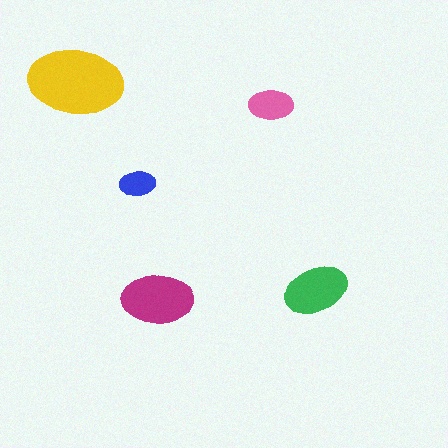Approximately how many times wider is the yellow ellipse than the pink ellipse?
About 2 times wider.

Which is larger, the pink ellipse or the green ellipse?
The green one.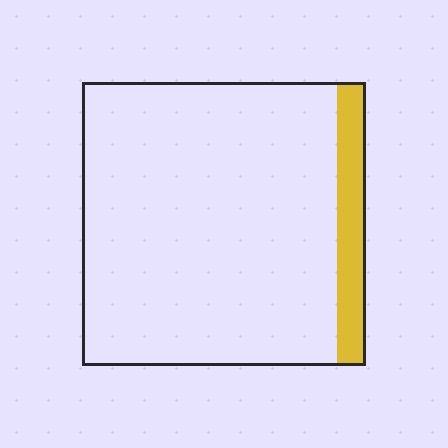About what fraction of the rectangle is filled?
About one tenth (1/10).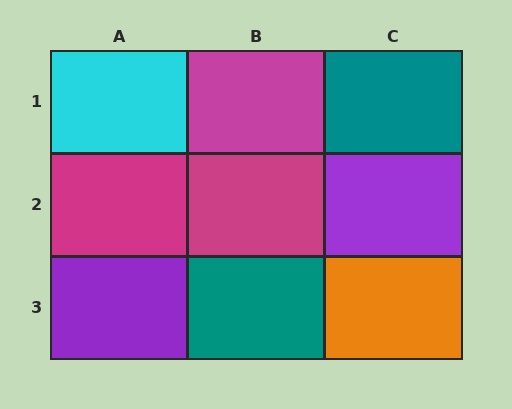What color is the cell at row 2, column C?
Purple.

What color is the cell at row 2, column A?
Magenta.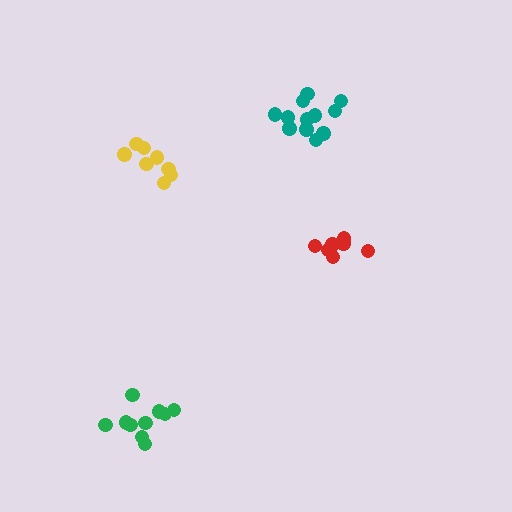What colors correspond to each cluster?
The clusters are colored: red, teal, yellow, green.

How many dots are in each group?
Group 1: 7 dots, Group 2: 12 dots, Group 3: 8 dots, Group 4: 10 dots (37 total).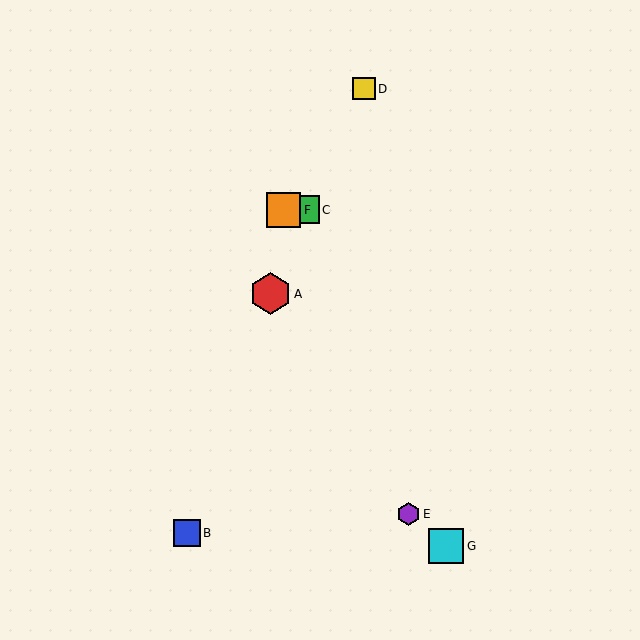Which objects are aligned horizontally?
Objects C, F are aligned horizontally.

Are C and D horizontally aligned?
No, C is at y≈210 and D is at y≈89.